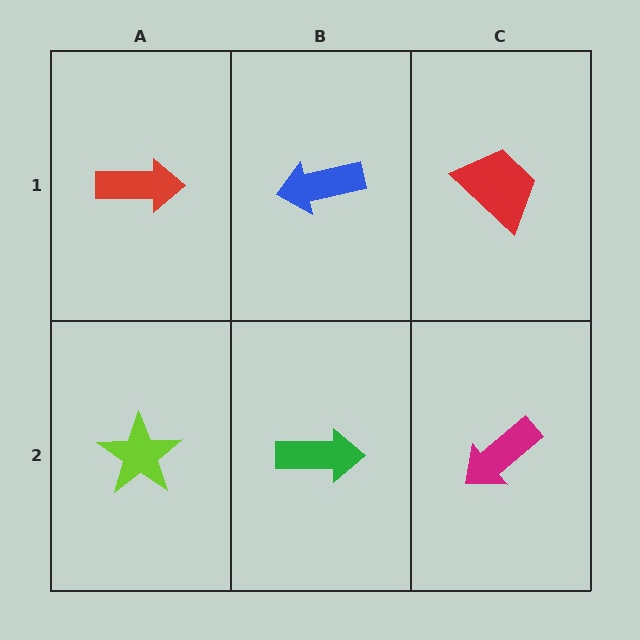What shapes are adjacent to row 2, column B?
A blue arrow (row 1, column B), a lime star (row 2, column A), a magenta arrow (row 2, column C).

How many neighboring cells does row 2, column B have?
3.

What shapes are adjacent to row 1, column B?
A green arrow (row 2, column B), a red arrow (row 1, column A), a red trapezoid (row 1, column C).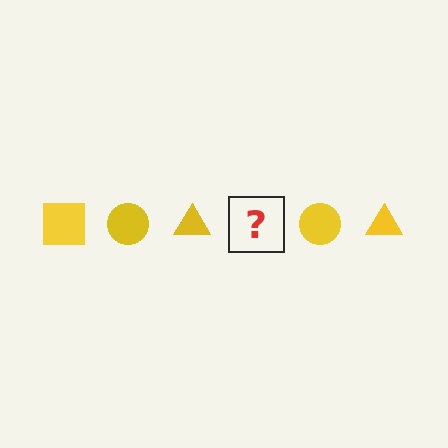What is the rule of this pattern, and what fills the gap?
The rule is that the pattern cycles through square, circle, triangle shapes in yellow. The gap should be filled with a yellow square.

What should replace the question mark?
The question mark should be replaced with a yellow square.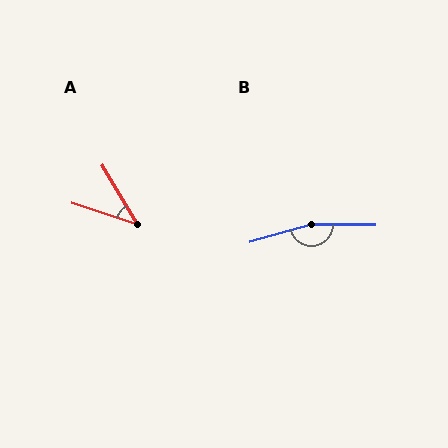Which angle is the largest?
B, at approximately 164 degrees.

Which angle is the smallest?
A, at approximately 41 degrees.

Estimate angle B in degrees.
Approximately 164 degrees.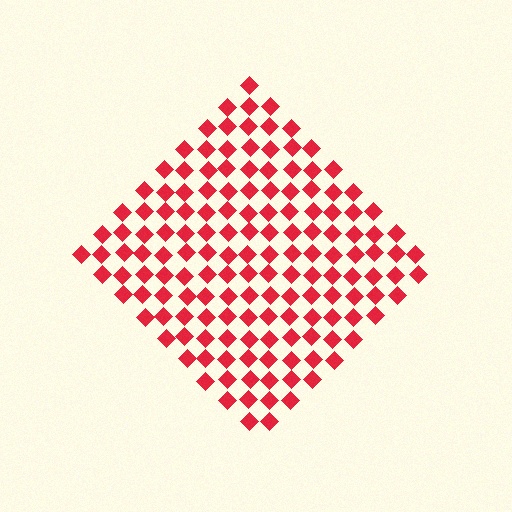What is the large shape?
The large shape is a diamond.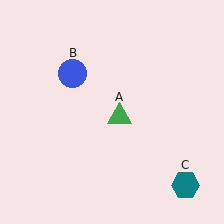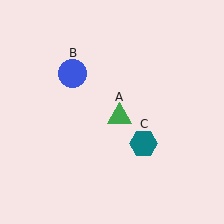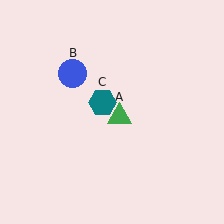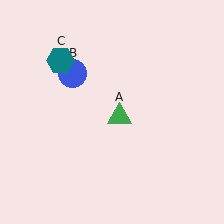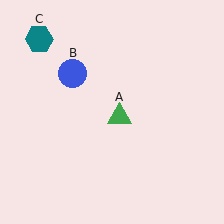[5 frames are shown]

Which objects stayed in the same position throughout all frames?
Green triangle (object A) and blue circle (object B) remained stationary.